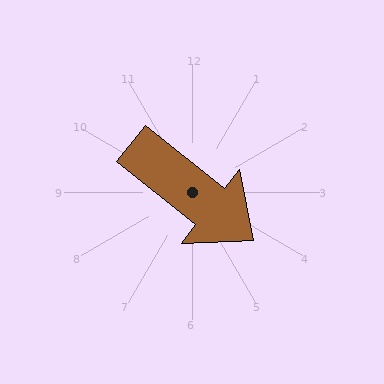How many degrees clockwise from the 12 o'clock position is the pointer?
Approximately 128 degrees.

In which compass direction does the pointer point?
Southeast.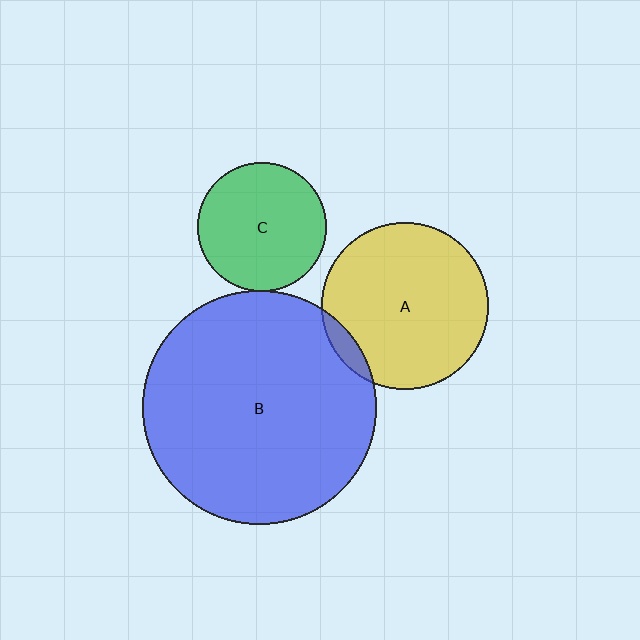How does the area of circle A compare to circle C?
Approximately 1.7 times.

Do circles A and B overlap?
Yes.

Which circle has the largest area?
Circle B (blue).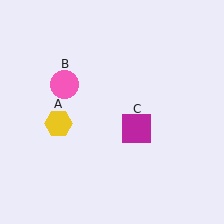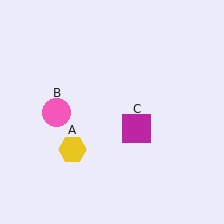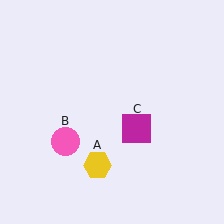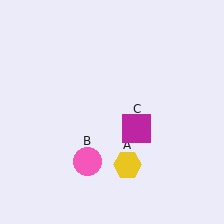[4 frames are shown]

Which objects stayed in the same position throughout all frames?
Magenta square (object C) remained stationary.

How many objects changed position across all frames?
2 objects changed position: yellow hexagon (object A), pink circle (object B).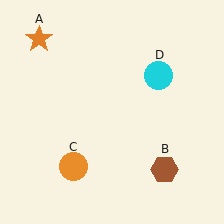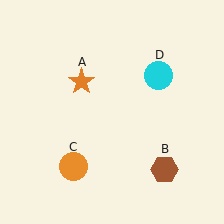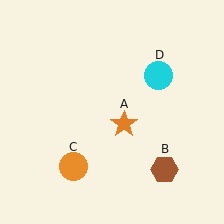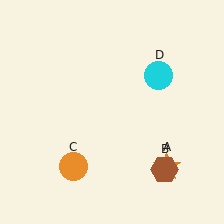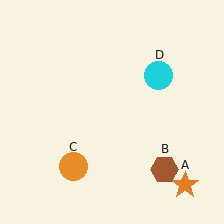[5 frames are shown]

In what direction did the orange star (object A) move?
The orange star (object A) moved down and to the right.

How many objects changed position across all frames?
1 object changed position: orange star (object A).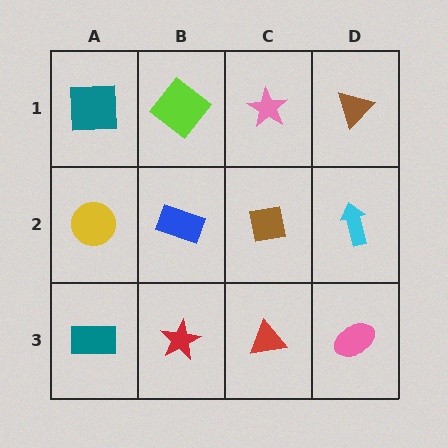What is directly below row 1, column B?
A blue rectangle.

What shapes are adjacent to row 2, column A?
A teal square (row 1, column A), a teal rectangle (row 3, column A), a blue rectangle (row 2, column B).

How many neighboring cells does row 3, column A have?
2.